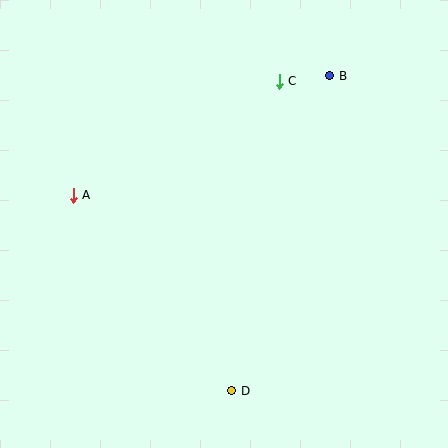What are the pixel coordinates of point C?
Point C is at (279, 81).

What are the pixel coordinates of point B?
Point B is at (330, 76).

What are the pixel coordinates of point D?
Point D is at (232, 391).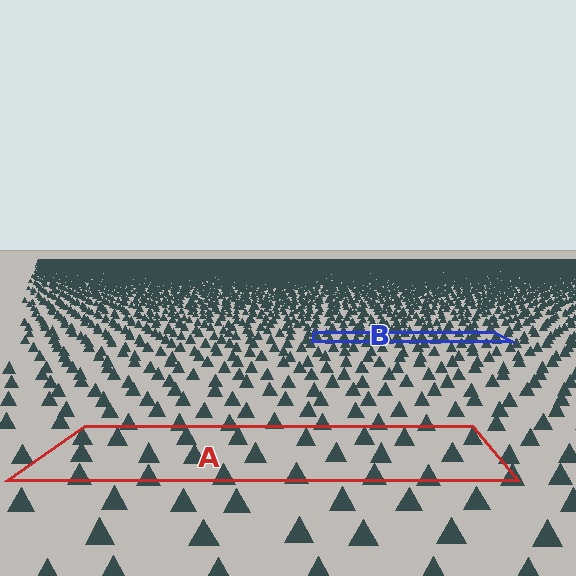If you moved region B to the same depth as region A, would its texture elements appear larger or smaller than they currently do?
They would appear larger. At a closer depth, the same texture elements are projected at a bigger on-screen size.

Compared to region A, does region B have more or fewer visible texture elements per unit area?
Region B has more texture elements per unit area — they are packed more densely because it is farther away.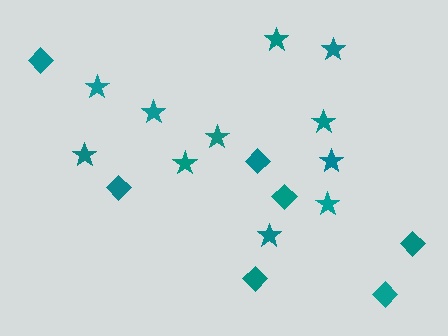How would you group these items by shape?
There are 2 groups: one group of diamonds (7) and one group of stars (11).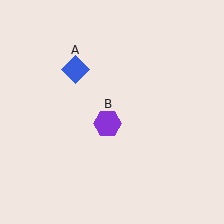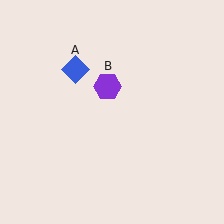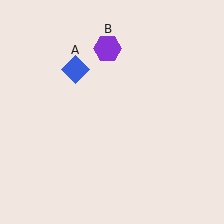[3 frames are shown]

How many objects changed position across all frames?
1 object changed position: purple hexagon (object B).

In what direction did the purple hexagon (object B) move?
The purple hexagon (object B) moved up.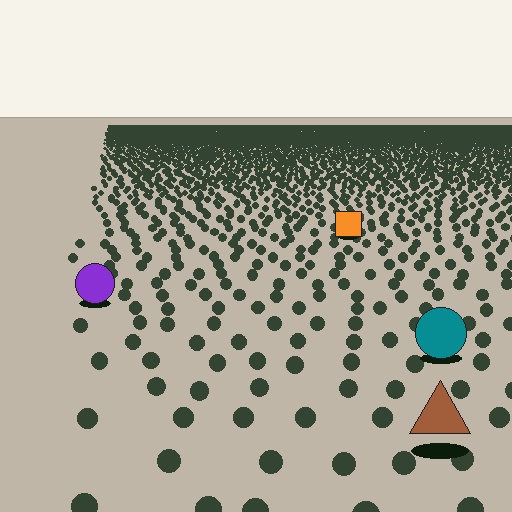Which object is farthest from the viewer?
The orange square is farthest from the viewer. It appears smaller and the ground texture around it is denser.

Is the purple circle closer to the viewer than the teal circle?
No. The teal circle is closer — you can tell from the texture gradient: the ground texture is coarser near it.